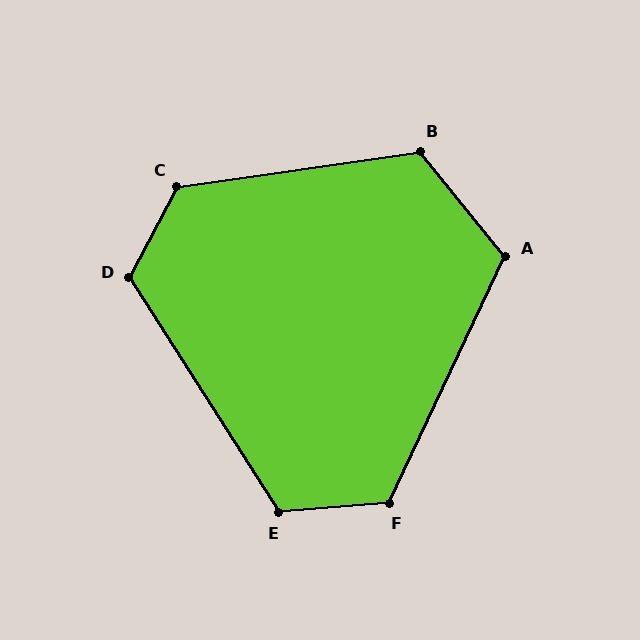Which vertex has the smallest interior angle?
A, at approximately 116 degrees.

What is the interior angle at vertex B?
Approximately 121 degrees (obtuse).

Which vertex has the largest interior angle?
C, at approximately 126 degrees.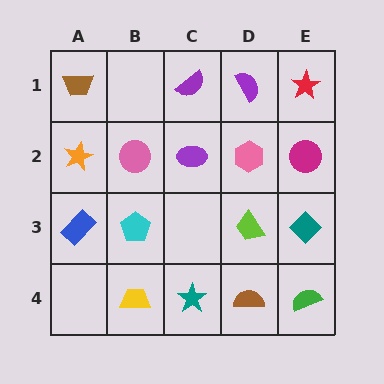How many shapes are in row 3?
4 shapes.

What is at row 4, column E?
A green semicircle.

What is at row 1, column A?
A brown trapezoid.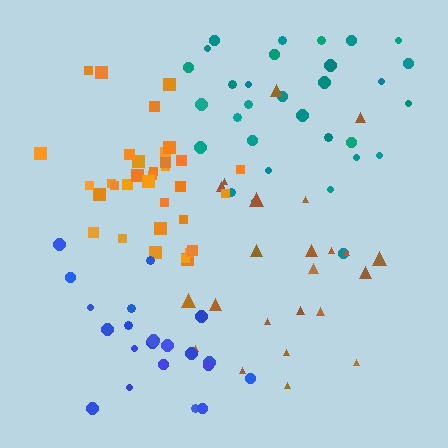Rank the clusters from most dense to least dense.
orange, teal, blue, brown.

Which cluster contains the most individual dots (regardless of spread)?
Orange (34).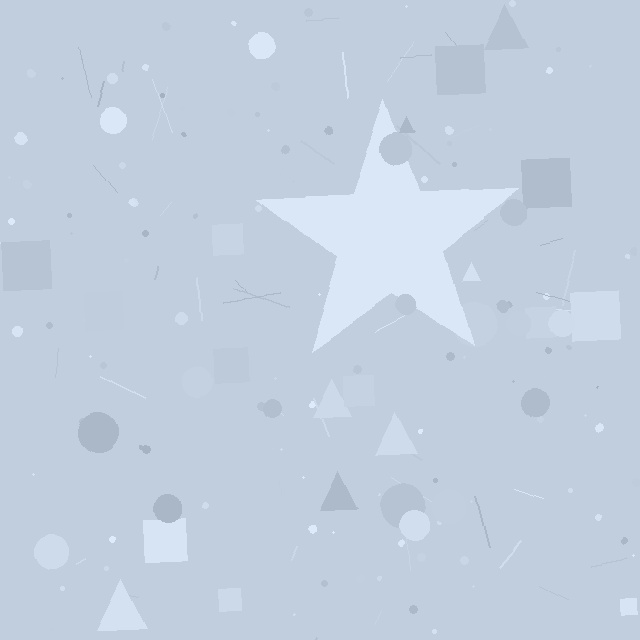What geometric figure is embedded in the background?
A star is embedded in the background.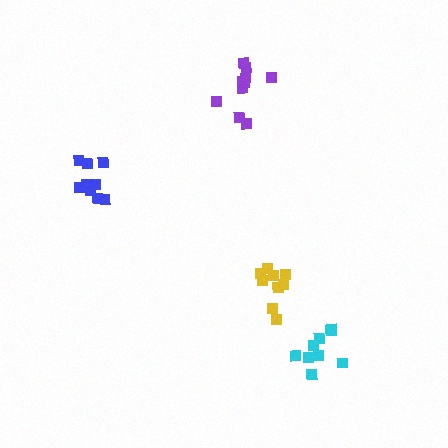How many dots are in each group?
Group 1: 9 dots, Group 2: 9 dots, Group 3: 9 dots, Group 4: 10 dots (37 total).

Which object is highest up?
The purple cluster is topmost.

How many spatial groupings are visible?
There are 4 spatial groupings.